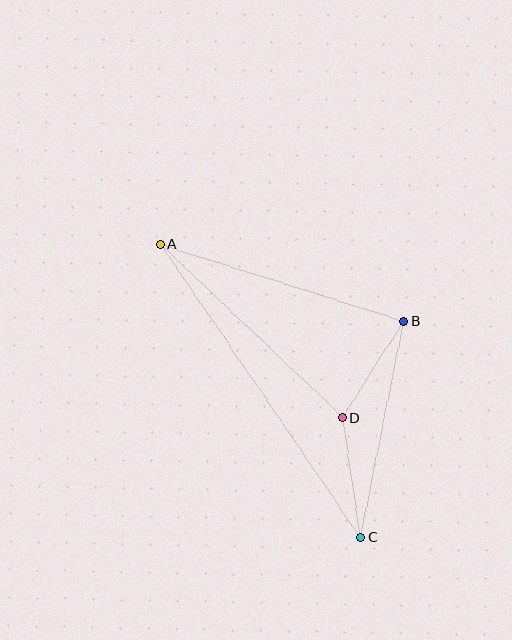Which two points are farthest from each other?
Points A and C are farthest from each other.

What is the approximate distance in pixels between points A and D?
The distance between A and D is approximately 251 pixels.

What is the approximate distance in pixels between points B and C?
The distance between B and C is approximately 221 pixels.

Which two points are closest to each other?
Points B and D are closest to each other.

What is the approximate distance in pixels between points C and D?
The distance between C and D is approximately 121 pixels.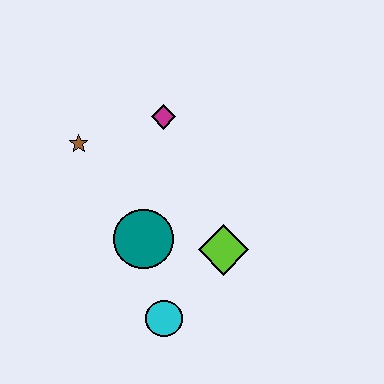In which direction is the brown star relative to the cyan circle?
The brown star is above the cyan circle.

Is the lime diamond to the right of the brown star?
Yes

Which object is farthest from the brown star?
The cyan circle is farthest from the brown star.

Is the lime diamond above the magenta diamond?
No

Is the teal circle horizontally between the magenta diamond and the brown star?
Yes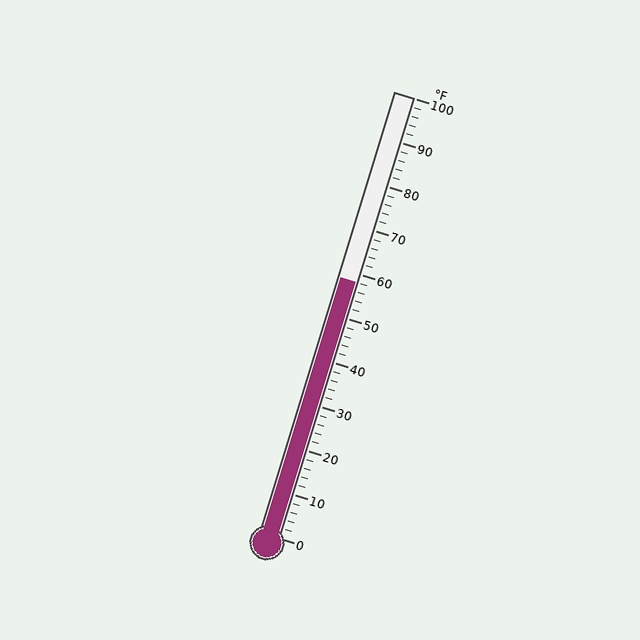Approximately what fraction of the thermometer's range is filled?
The thermometer is filled to approximately 60% of its range.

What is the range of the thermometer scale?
The thermometer scale ranges from 0°F to 100°F.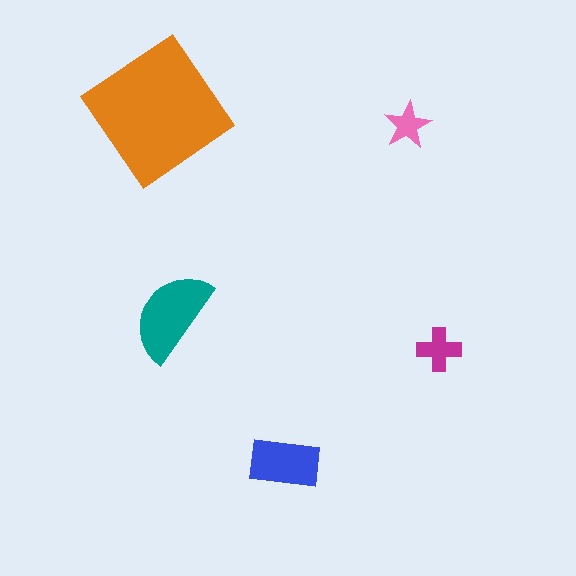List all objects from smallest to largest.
The pink star, the magenta cross, the blue rectangle, the teal semicircle, the orange diamond.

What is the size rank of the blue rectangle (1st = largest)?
3rd.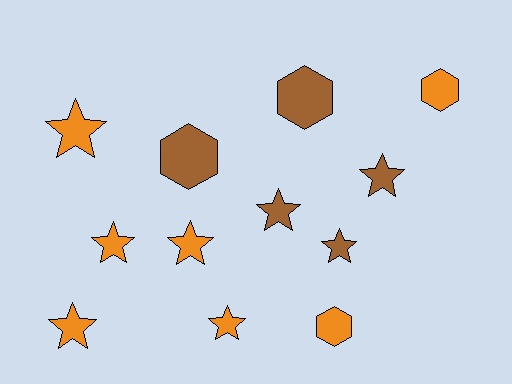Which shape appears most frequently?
Star, with 8 objects.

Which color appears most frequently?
Orange, with 7 objects.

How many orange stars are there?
There are 5 orange stars.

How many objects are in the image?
There are 12 objects.